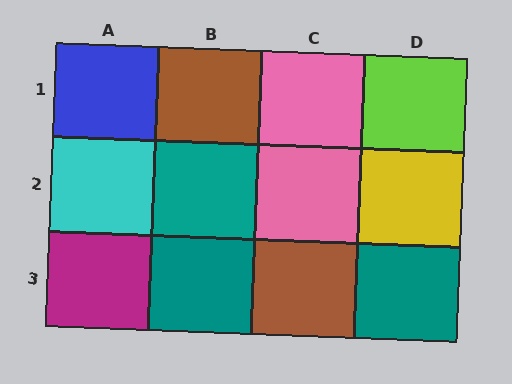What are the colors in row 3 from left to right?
Magenta, teal, brown, teal.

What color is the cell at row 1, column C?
Pink.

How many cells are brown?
2 cells are brown.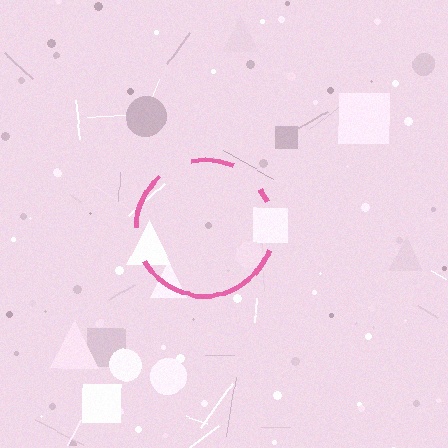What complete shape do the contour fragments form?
The contour fragments form a circle.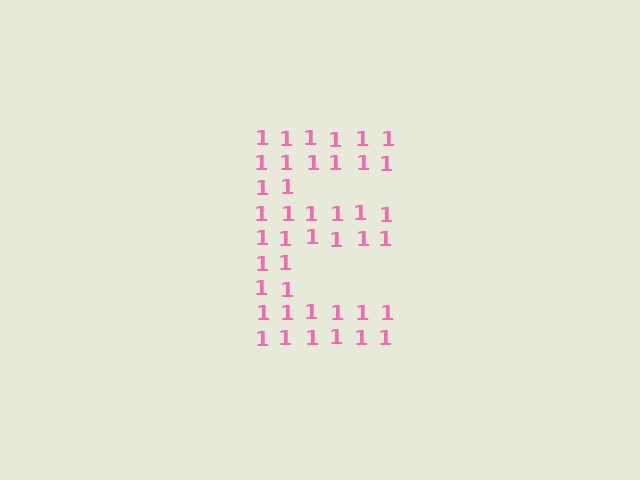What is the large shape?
The large shape is the letter E.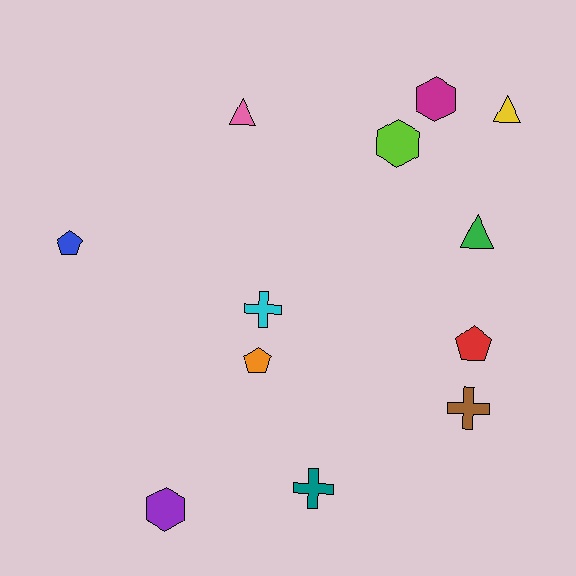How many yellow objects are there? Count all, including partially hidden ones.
There is 1 yellow object.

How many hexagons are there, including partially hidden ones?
There are 3 hexagons.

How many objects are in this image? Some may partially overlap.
There are 12 objects.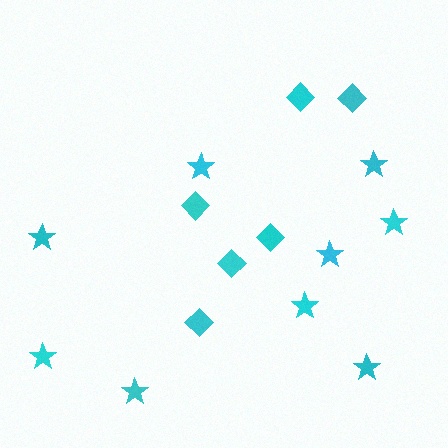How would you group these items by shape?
There are 2 groups: one group of stars (9) and one group of diamonds (6).